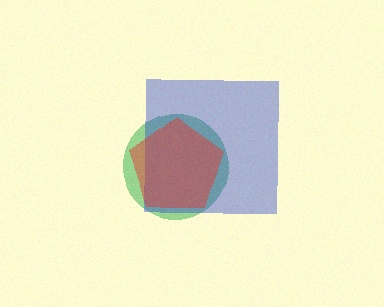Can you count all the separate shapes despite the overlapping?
Yes, there are 3 separate shapes.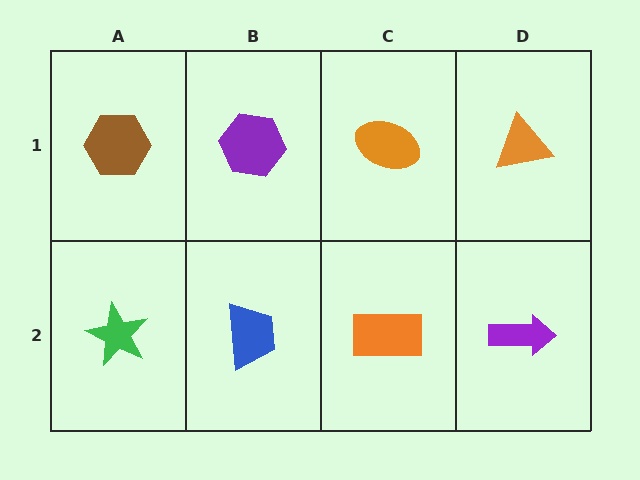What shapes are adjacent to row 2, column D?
An orange triangle (row 1, column D), an orange rectangle (row 2, column C).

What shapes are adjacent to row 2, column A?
A brown hexagon (row 1, column A), a blue trapezoid (row 2, column B).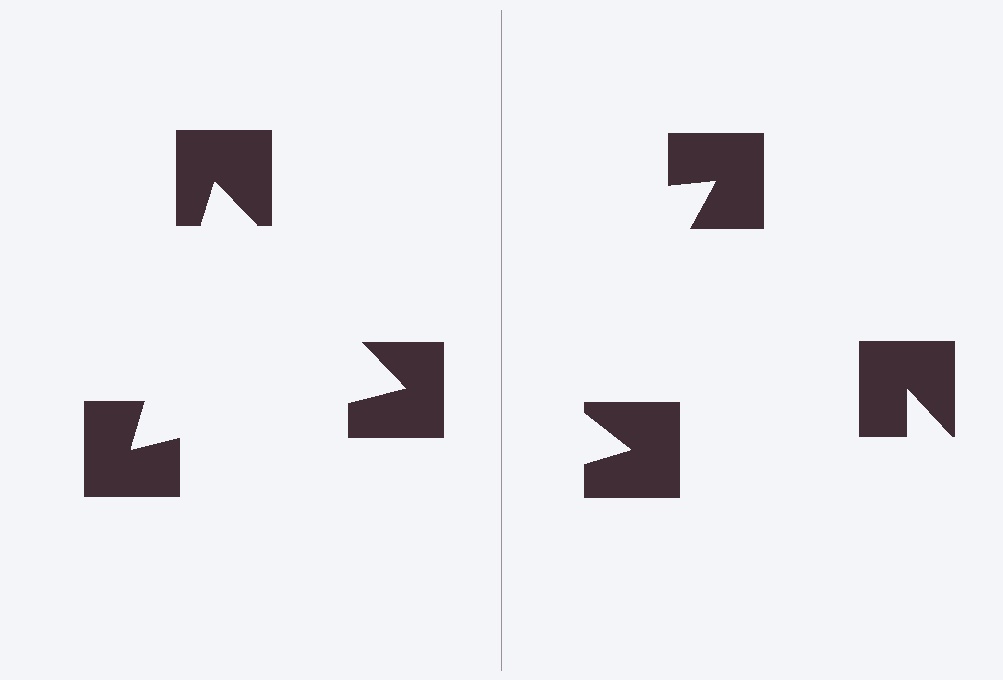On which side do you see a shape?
An illusory triangle appears on the left side. On the right side the wedge cuts are rotated, so no coherent shape forms.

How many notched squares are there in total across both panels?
6 — 3 on each side.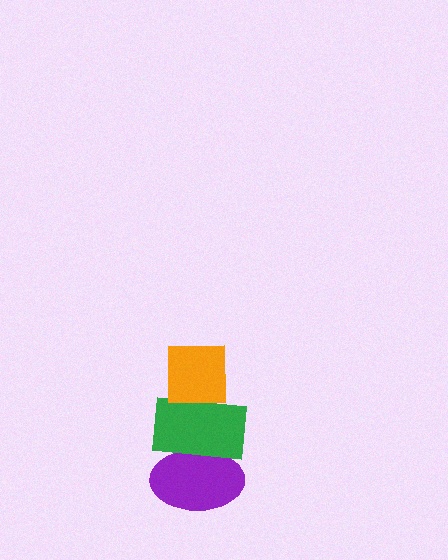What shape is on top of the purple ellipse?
The green rectangle is on top of the purple ellipse.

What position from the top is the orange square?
The orange square is 1st from the top.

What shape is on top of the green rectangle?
The orange square is on top of the green rectangle.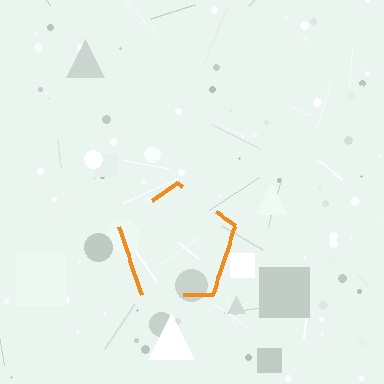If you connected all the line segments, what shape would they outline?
They would outline a pentagon.